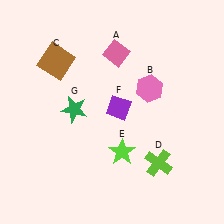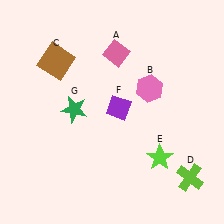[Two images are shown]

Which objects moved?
The objects that moved are: the lime cross (D), the lime star (E).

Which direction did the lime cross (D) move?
The lime cross (D) moved right.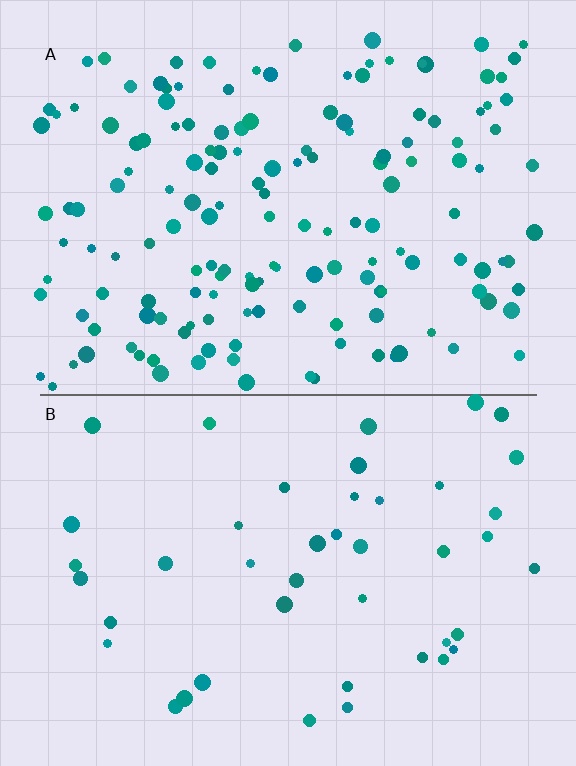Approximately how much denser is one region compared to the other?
Approximately 3.6× — region A over region B.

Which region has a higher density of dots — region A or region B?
A (the top).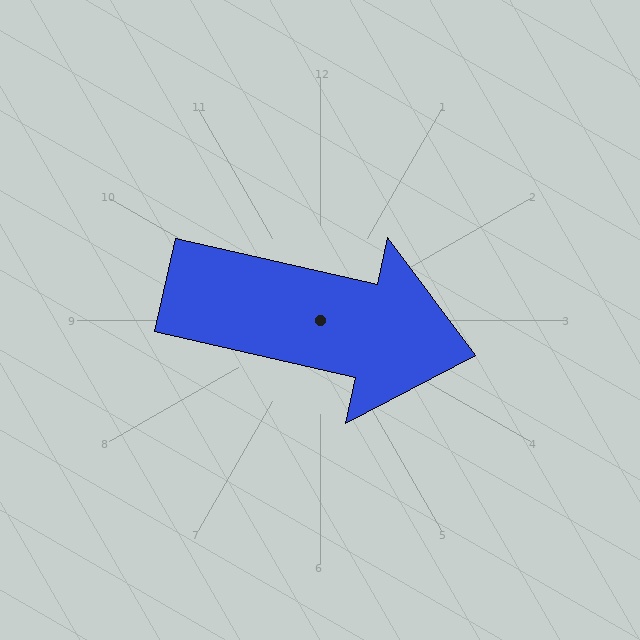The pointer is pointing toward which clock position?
Roughly 3 o'clock.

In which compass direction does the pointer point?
East.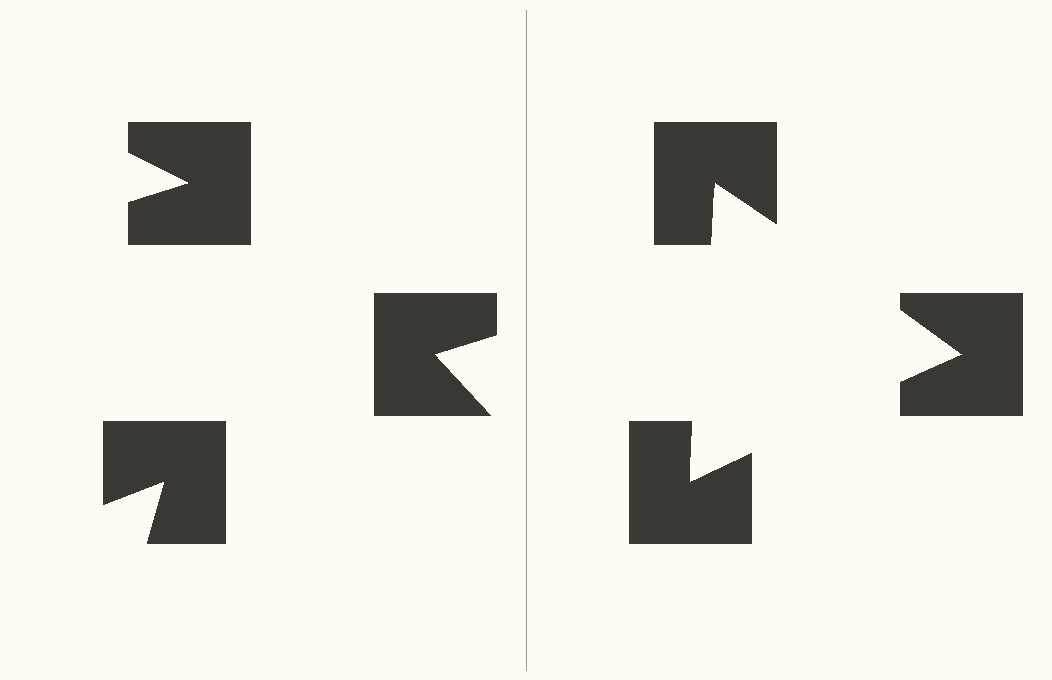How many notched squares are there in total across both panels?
6 — 3 on each side.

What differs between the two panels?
The notched squares are positioned identically on both sides; only the wedge orientations differ. On the right they align to a triangle; on the left they are misaligned.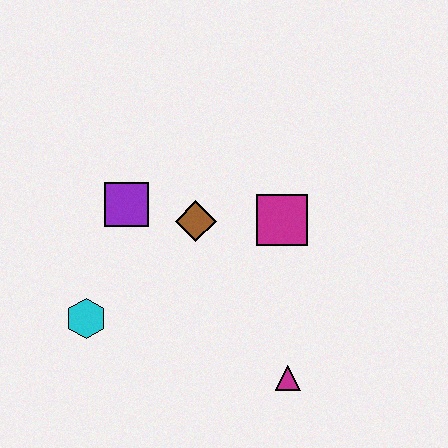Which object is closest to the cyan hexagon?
The purple square is closest to the cyan hexagon.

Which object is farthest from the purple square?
The magenta triangle is farthest from the purple square.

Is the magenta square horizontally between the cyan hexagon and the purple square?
No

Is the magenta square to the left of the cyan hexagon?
No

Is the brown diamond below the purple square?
Yes